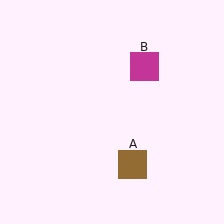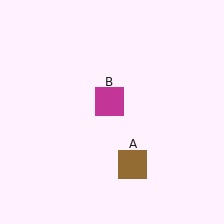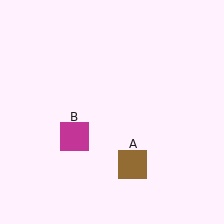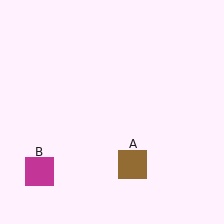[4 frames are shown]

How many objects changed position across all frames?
1 object changed position: magenta square (object B).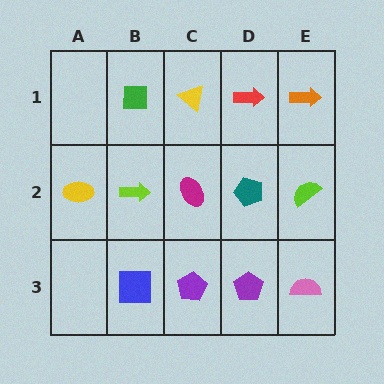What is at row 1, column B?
A green square.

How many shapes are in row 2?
5 shapes.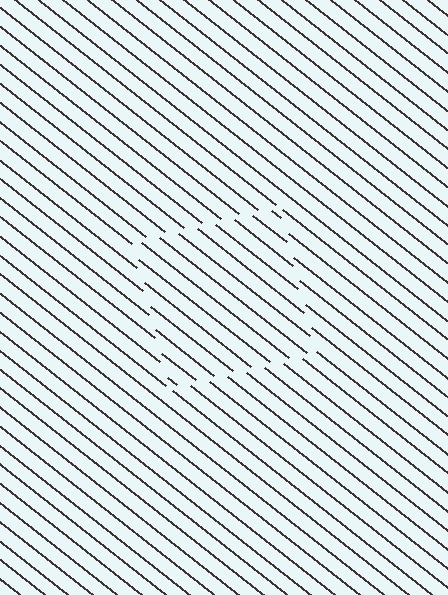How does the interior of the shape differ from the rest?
The interior of the shape contains the same grating, shifted by half a period — the contour is defined by the phase discontinuity where line-ends from the inner and outer gratings abut.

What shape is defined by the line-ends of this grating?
An illusory square. The interior of the shape contains the same grating, shifted by half a period — the contour is defined by the phase discontinuity where line-ends from the inner and outer gratings abut.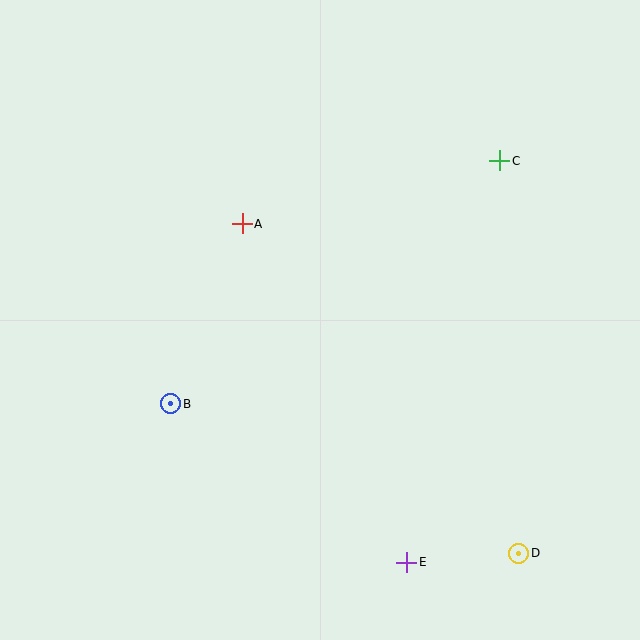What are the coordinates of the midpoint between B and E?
The midpoint between B and E is at (289, 483).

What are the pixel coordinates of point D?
Point D is at (519, 553).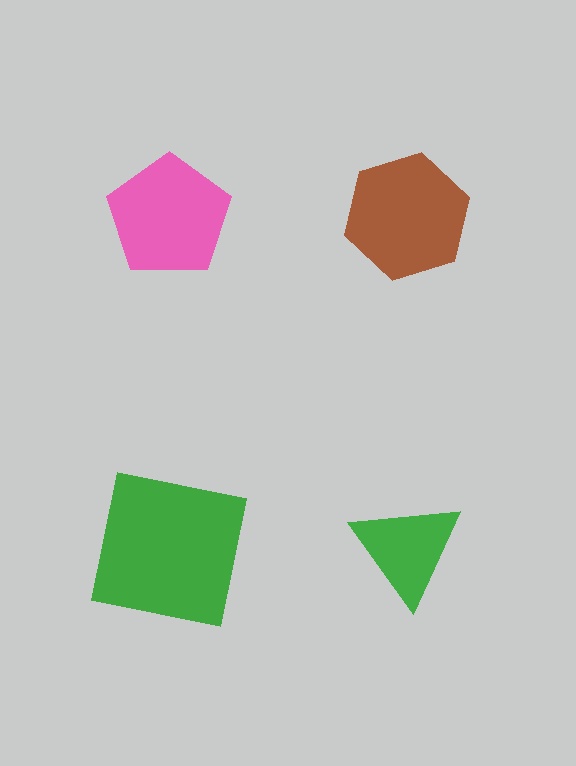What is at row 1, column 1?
A pink pentagon.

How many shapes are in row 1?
2 shapes.